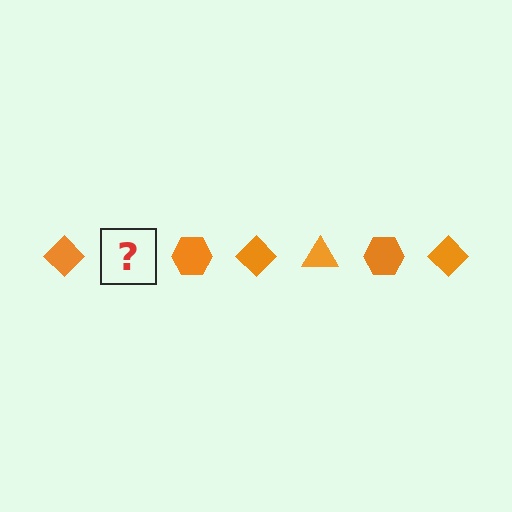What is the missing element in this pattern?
The missing element is an orange triangle.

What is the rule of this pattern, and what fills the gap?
The rule is that the pattern cycles through diamond, triangle, hexagon shapes in orange. The gap should be filled with an orange triangle.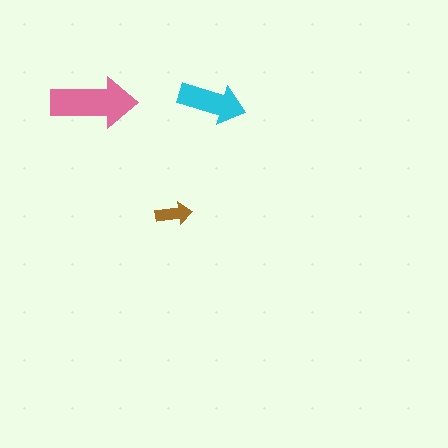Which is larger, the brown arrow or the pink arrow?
The pink one.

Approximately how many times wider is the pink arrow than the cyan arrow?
About 1.5 times wider.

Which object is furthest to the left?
The pink arrow is leftmost.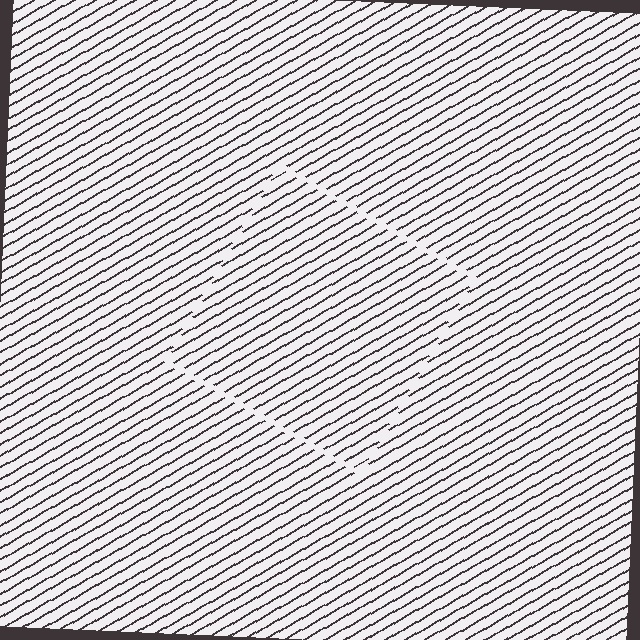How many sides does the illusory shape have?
4 sides — the line-ends trace a square.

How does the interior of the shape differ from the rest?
The interior of the shape contains the same grating, shifted by half a period — the contour is defined by the phase discontinuity where line-ends from the inner and outer gratings abut.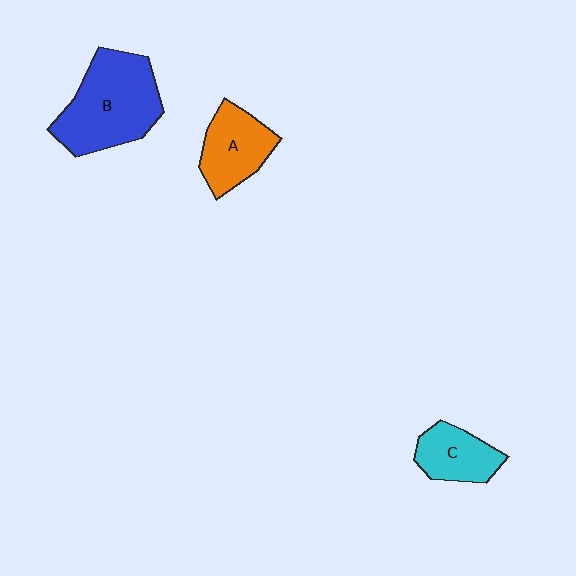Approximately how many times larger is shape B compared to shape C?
Approximately 2.0 times.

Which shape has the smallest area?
Shape C (cyan).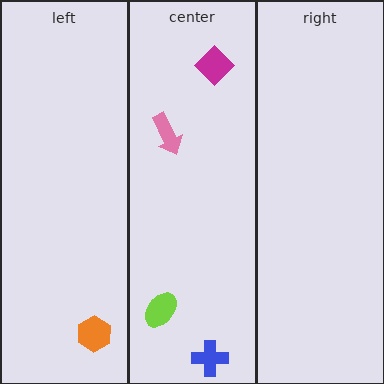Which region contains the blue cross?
The center region.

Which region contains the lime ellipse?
The center region.